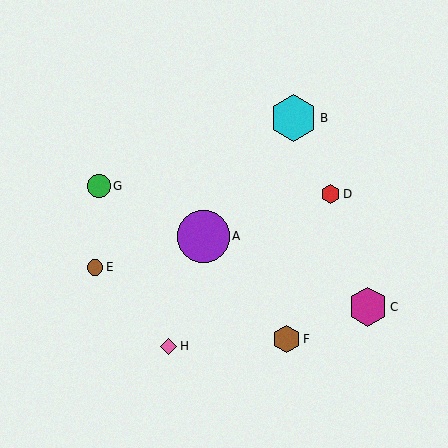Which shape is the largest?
The purple circle (labeled A) is the largest.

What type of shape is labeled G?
Shape G is a green circle.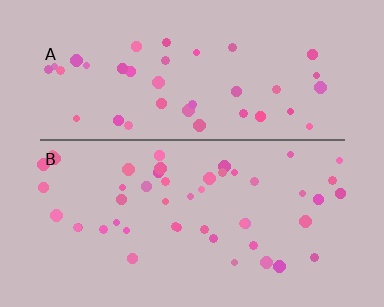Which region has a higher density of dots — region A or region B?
B (the bottom).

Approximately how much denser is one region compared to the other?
Approximately 1.2× — region B over region A.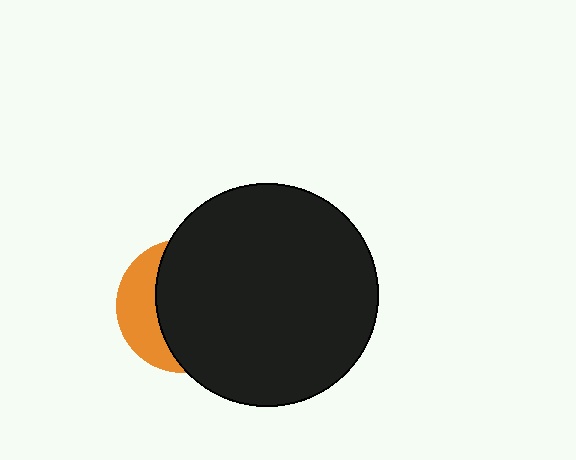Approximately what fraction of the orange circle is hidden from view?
Roughly 69% of the orange circle is hidden behind the black circle.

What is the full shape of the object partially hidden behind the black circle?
The partially hidden object is an orange circle.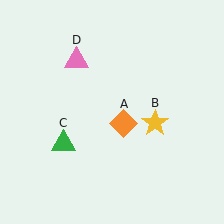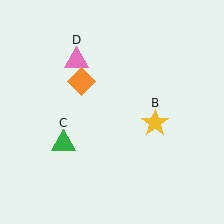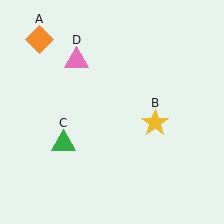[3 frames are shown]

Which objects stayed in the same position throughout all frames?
Yellow star (object B) and green triangle (object C) and pink triangle (object D) remained stationary.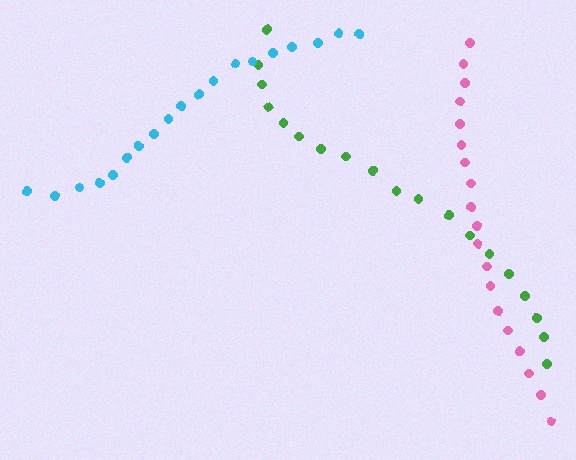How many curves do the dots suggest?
There are 3 distinct paths.